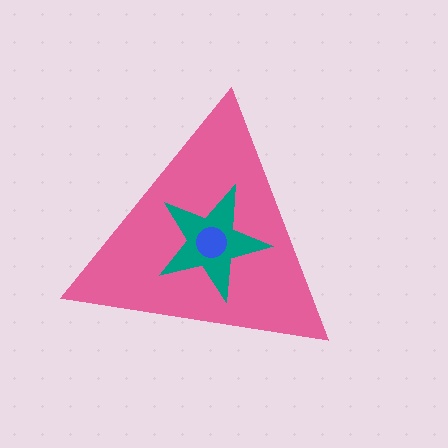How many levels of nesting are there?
3.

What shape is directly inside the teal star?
The blue circle.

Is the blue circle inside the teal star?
Yes.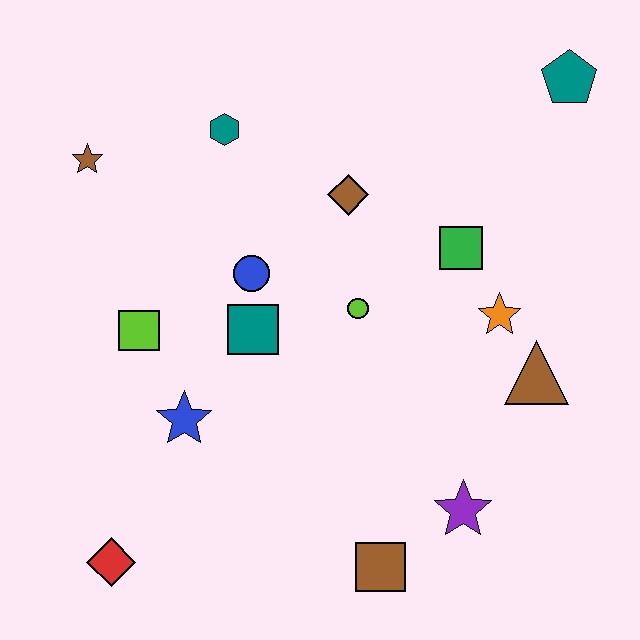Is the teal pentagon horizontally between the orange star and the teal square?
No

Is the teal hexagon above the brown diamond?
Yes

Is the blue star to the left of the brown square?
Yes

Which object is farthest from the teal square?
The teal pentagon is farthest from the teal square.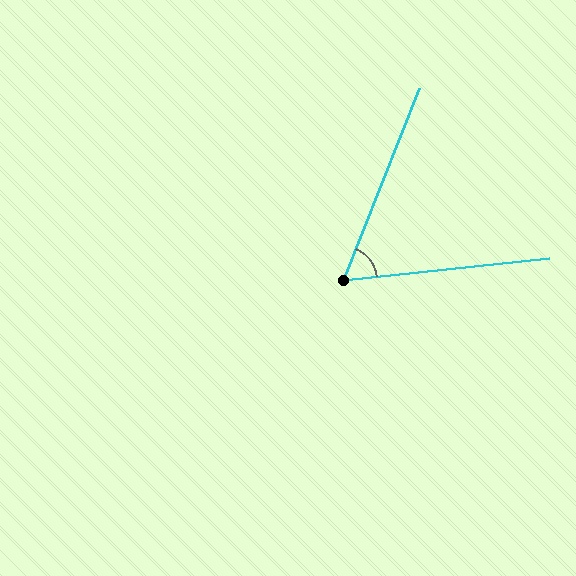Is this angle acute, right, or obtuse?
It is acute.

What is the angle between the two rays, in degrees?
Approximately 62 degrees.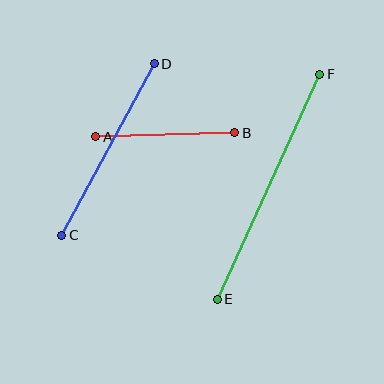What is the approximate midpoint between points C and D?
The midpoint is at approximately (108, 150) pixels.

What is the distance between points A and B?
The distance is approximately 139 pixels.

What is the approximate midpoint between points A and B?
The midpoint is at approximately (165, 135) pixels.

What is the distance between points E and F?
The distance is approximately 247 pixels.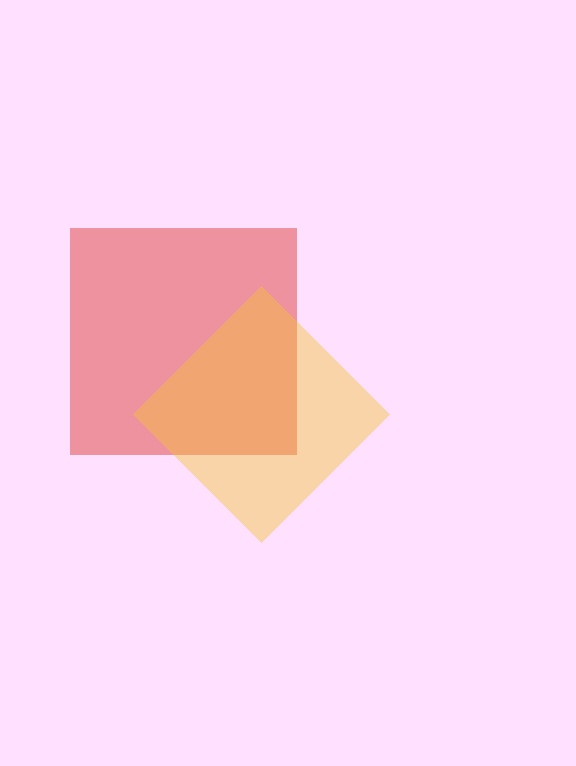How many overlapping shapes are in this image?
There are 2 overlapping shapes in the image.